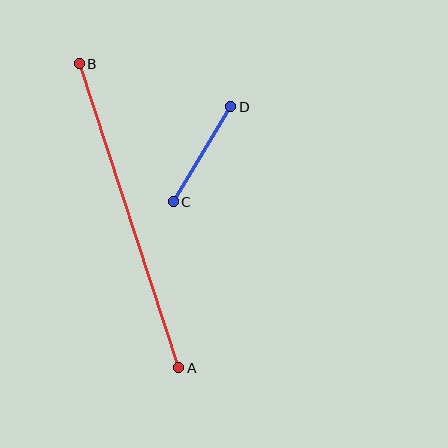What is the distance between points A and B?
The distance is approximately 320 pixels.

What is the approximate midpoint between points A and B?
The midpoint is at approximately (129, 216) pixels.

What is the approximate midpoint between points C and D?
The midpoint is at approximately (202, 154) pixels.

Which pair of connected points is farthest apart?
Points A and B are farthest apart.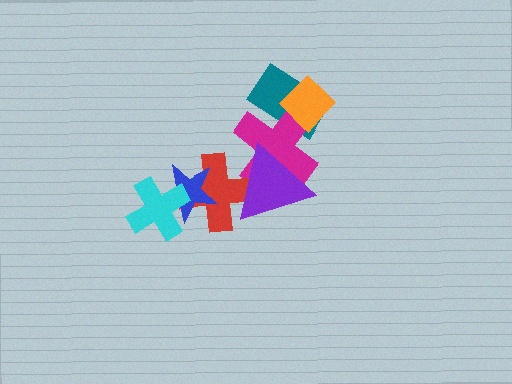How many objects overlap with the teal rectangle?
2 objects overlap with the teal rectangle.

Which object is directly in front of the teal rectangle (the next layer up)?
The magenta cross is directly in front of the teal rectangle.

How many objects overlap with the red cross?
4 objects overlap with the red cross.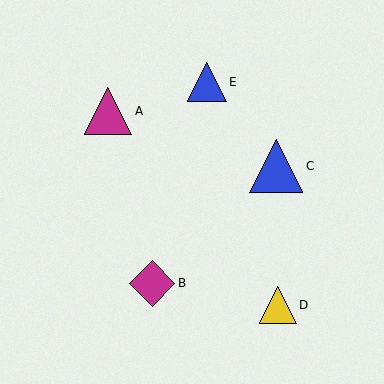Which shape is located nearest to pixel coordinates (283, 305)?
The yellow triangle (labeled D) at (278, 305) is nearest to that location.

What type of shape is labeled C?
Shape C is a blue triangle.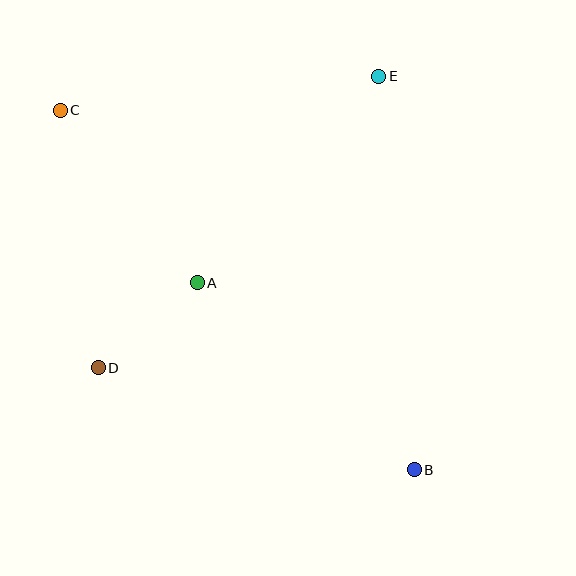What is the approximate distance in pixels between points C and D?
The distance between C and D is approximately 260 pixels.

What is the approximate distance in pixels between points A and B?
The distance between A and B is approximately 286 pixels.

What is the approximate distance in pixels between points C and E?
The distance between C and E is approximately 321 pixels.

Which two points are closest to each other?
Points A and D are closest to each other.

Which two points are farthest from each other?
Points B and C are farthest from each other.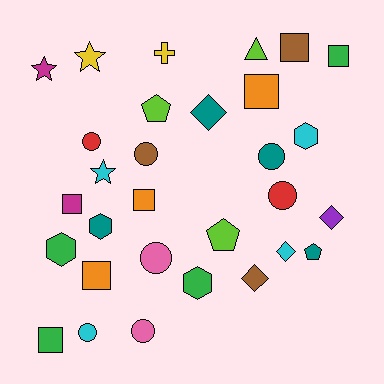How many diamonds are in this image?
There are 4 diamonds.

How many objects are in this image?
There are 30 objects.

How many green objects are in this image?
There are 4 green objects.